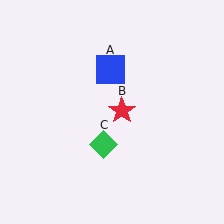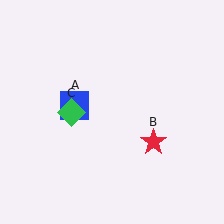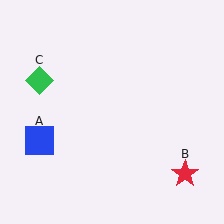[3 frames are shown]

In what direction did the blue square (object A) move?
The blue square (object A) moved down and to the left.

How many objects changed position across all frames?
3 objects changed position: blue square (object A), red star (object B), green diamond (object C).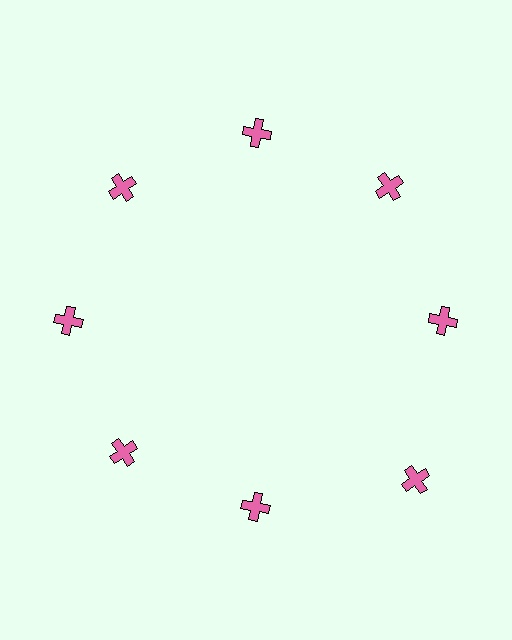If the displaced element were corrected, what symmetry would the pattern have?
It would have 8-fold rotational symmetry — the pattern would map onto itself every 45 degrees.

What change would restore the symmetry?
The symmetry would be restored by moving it inward, back onto the ring so that all 8 crosses sit at equal angles and equal distance from the center.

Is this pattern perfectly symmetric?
No. The 8 pink crosses are arranged in a ring, but one element near the 4 o'clock position is pushed outward from the center, breaking the 8-fold rotational symmetry.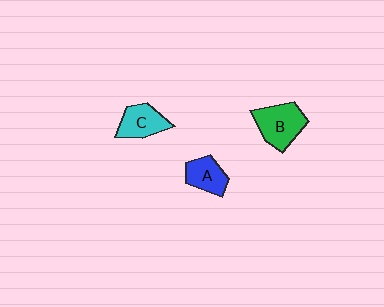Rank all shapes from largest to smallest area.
From largest to smallest: B (green), C (cyan), A (blue).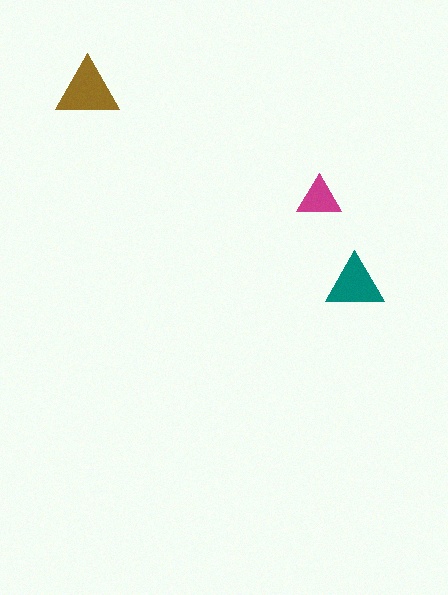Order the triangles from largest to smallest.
the brown one, the teal one, the magenta one.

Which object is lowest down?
The teal triangle is bottommost.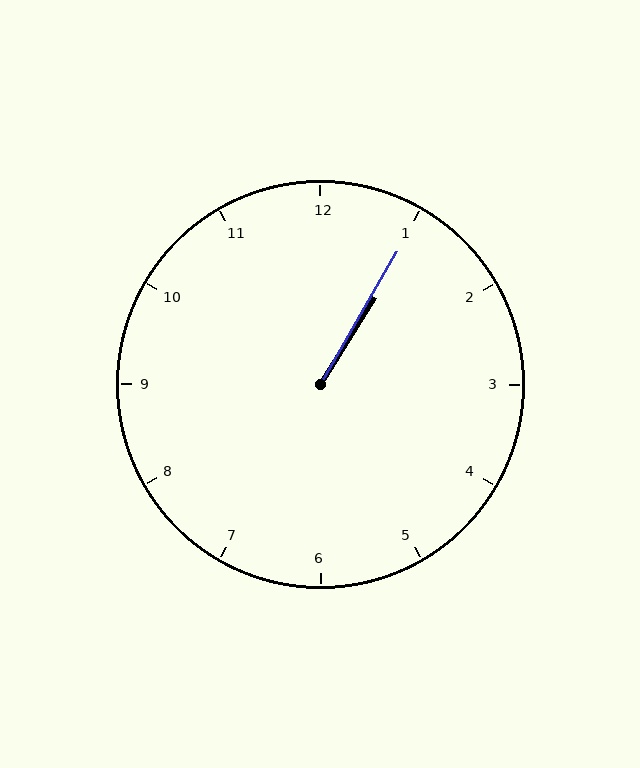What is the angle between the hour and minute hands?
Approximately 2 degrees.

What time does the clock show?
1:05.